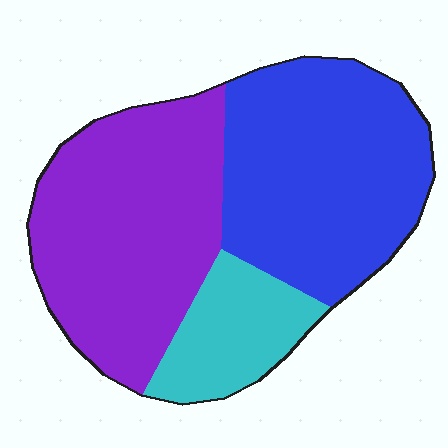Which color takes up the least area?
Cyan, at roughly 15%.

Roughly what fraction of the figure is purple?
Purple covers around 45% of the figure.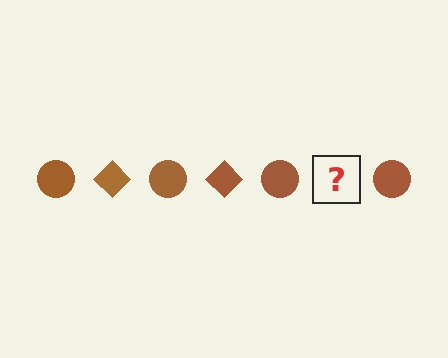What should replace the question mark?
The question mark should be replaced with a brown diamond.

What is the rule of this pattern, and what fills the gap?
The rule is that the pattern cycles through circle, diamond shapes in brown. The gap should be filled with a brown diamond.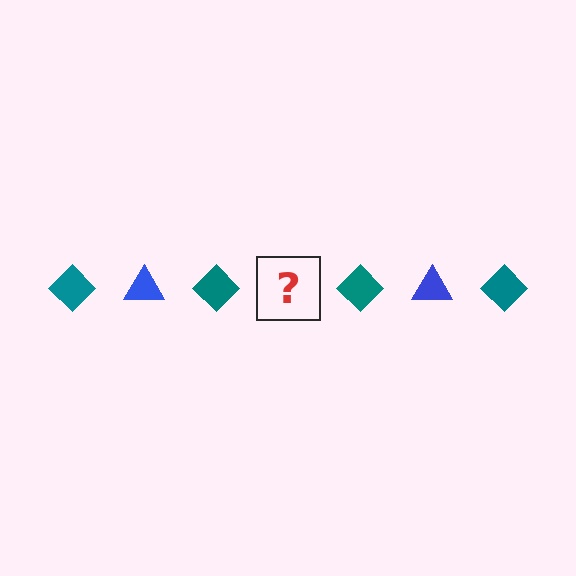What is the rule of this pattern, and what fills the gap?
The rule is that the pattern alternates between teal diamond and blue triangle. The gap should be filled with a blue triangle.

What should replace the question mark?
The question mark should be replaced with a blue triangle.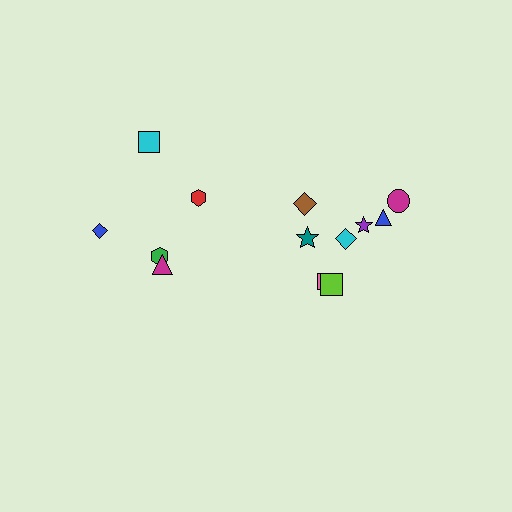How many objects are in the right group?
There are 8 objects.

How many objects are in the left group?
There are 5 objects.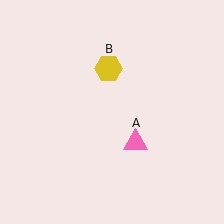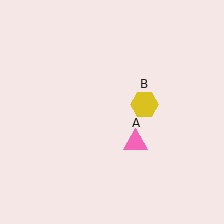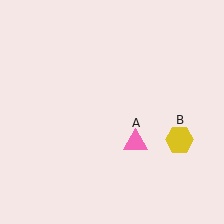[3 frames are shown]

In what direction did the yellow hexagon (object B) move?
The yellow hexagon (object B) moved down and to the right.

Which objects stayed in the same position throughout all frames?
Pink triangle (object A) remained stationary.